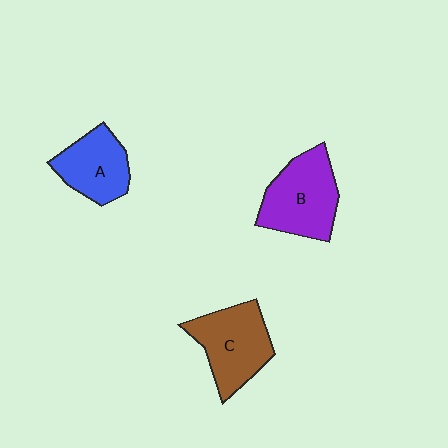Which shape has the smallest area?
Shape A (blue).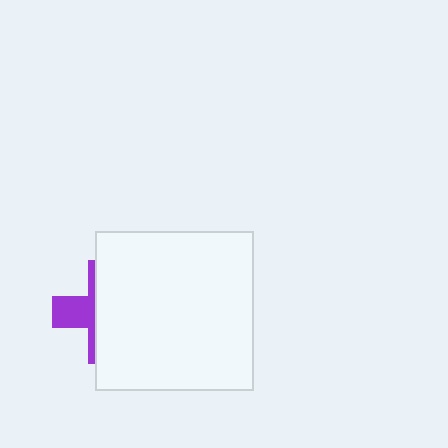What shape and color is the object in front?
The object in front is a white square.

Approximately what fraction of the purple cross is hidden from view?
Roughly 65% of the purple cross is hidden behind the white square.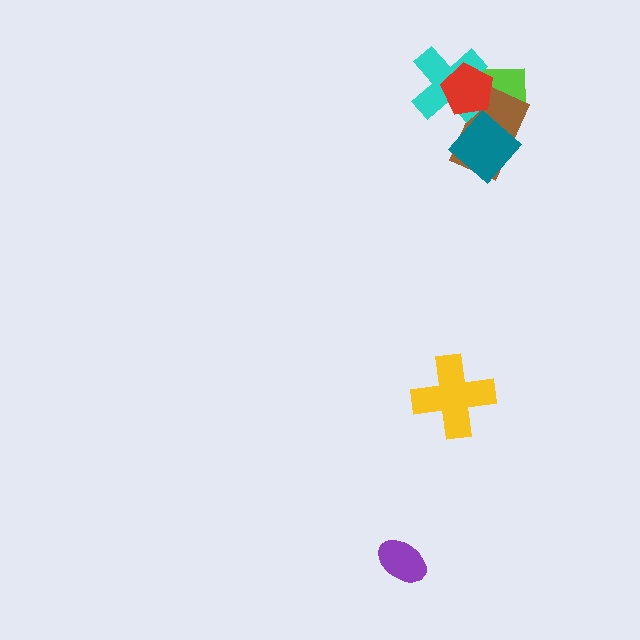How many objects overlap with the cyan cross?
3 objects overlap with the cyan cross.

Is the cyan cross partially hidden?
Yes, it is partially covered by another shape.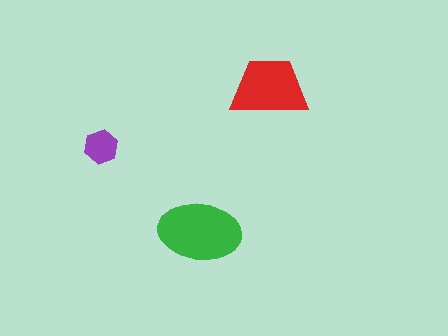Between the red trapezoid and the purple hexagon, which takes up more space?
The red trapezoid.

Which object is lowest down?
The green ellipse is bottommost.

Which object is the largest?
The green ellipse.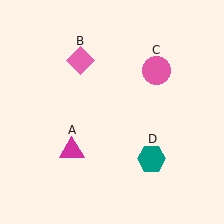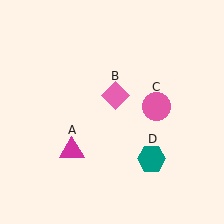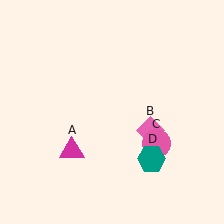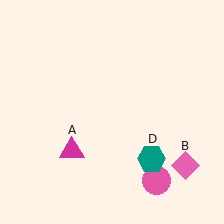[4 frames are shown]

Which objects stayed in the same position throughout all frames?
Magenta triangle (object A) and teal hexagon (object D) remained stationary.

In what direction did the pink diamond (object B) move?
The pink diamond (object B) moved down and to the right.